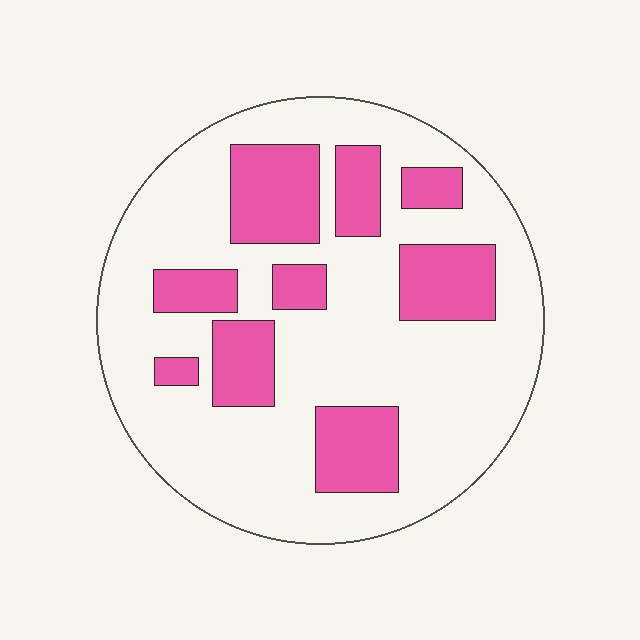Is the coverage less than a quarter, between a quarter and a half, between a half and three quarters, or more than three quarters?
Between a quarter and a half.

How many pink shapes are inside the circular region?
9.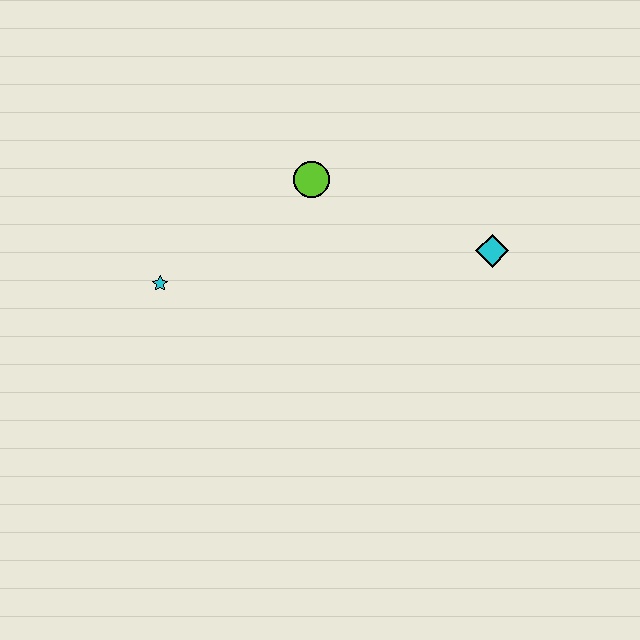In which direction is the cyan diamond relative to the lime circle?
The cyan diamond is to the right of the lime circle.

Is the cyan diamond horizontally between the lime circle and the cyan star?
No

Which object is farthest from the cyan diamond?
The cyan star is farthest from the cyan diamond.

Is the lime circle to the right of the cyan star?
Yes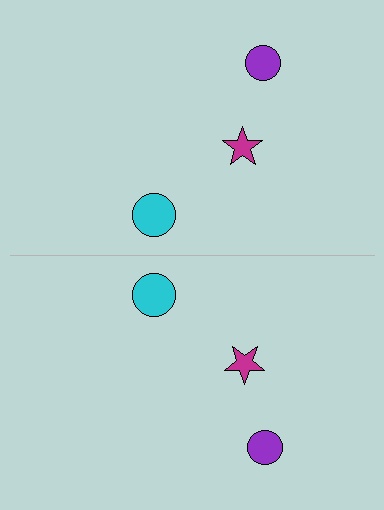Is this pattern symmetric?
Yes, this pattern has bilateral (reflection) symmetry.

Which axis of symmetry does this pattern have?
The pattern has a horizontal axis of symmetry running through the center of the image.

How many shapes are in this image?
There are 6 shapes in this image.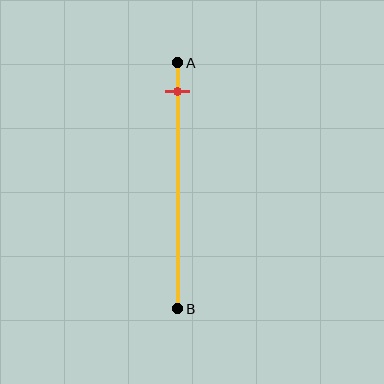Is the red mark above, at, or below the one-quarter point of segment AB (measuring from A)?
The red mark is above the one-quarter point of segment AB.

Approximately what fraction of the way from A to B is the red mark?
The red mark is approximately 10% of the way from A to B.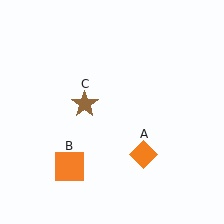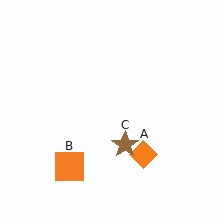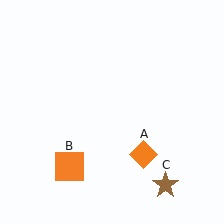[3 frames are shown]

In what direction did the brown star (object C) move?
The brown star (object C) moved down and to the right.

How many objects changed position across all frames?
1 object changed position: brown star (object C).